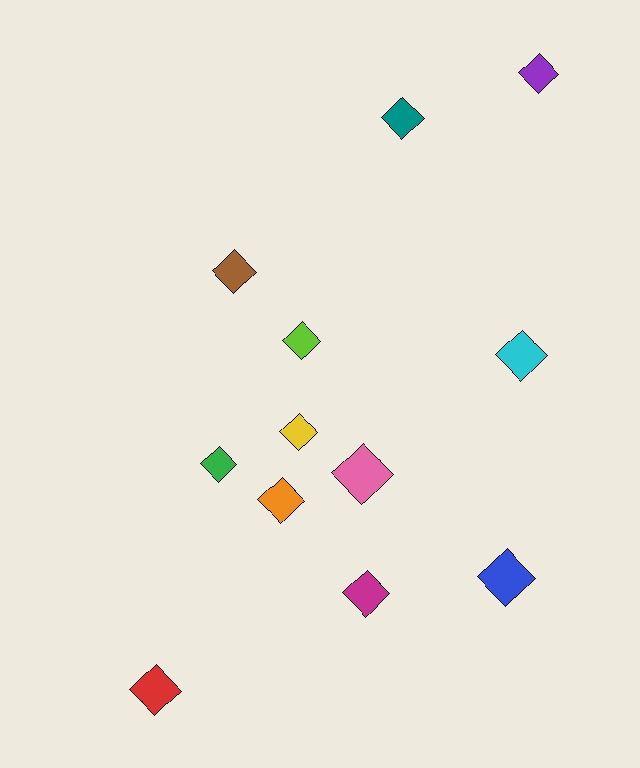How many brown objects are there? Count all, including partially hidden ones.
There is 1 brown object.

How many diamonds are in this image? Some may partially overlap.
There are 12 diamonds.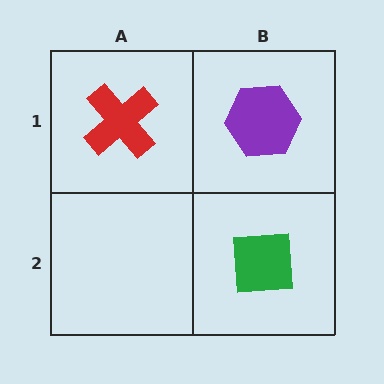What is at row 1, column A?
A red cross.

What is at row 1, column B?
A purple hexagon.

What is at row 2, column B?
A green square.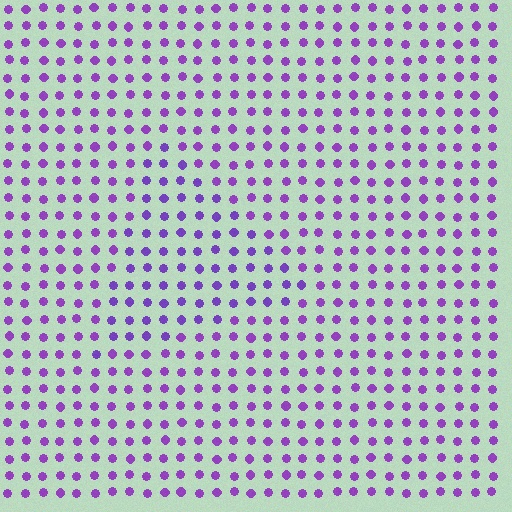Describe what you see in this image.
The image is filled with small purple elements in a uniform arrangement. A triangle-shaped region is visible where the elements are tinted to a slightly different hue, forming a subtle color boundary.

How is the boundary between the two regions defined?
The boundary is defined purely by a slight shift in hue (about 15 degrees). Spacing, size, and orientation are identical on both sides.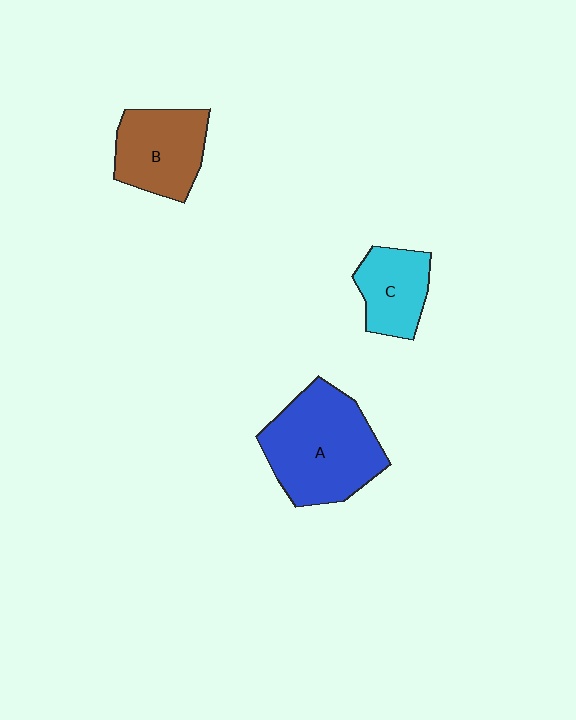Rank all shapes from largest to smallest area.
From largest to smallest: A (blue), B (brown), C (cyan).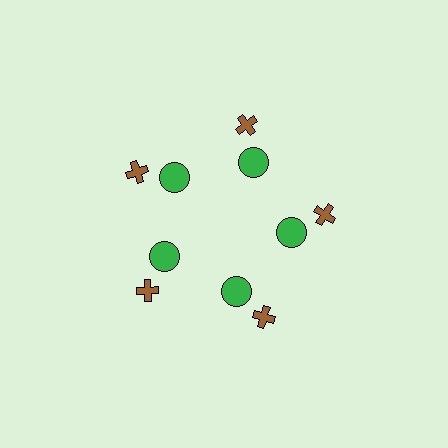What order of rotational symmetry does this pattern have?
This pattern has 5-fold rotational symmetry.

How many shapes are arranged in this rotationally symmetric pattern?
There are 10 shapes, arranged in 5 groups of 2.